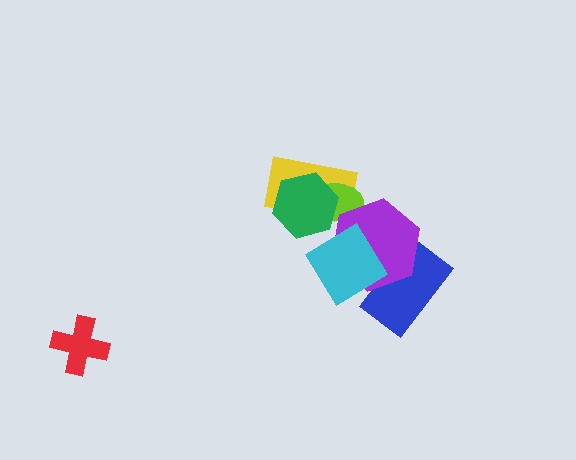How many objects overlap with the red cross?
0 objects overlap with the red cross.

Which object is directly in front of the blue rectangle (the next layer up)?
The purple hexagon is directly in front of the blue rectangle.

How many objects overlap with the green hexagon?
2 objects overlap with the green hexagon.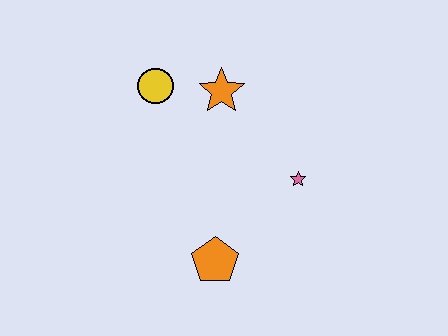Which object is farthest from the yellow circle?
The orange pentagon is farthest from the yellow circle.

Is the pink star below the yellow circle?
Yes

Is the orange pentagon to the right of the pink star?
No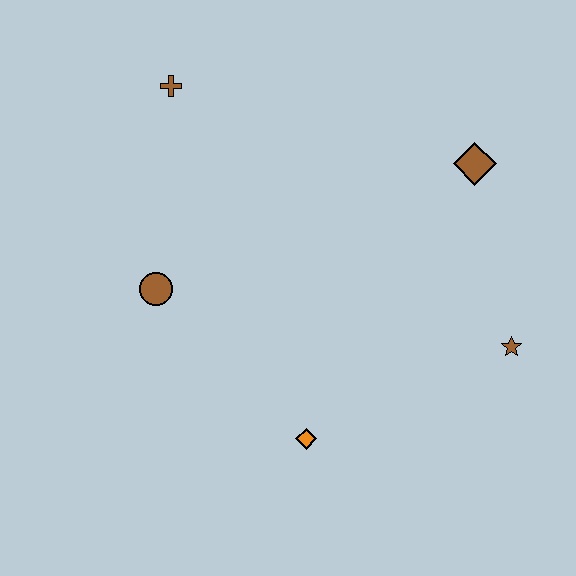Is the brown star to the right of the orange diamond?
Yes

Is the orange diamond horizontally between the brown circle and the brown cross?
No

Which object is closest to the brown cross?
The brown circle is closest to the brown cross.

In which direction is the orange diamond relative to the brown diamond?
The orange diamond is below the brown diamond.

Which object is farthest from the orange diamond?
The brown cross is farthest from the orange diamond.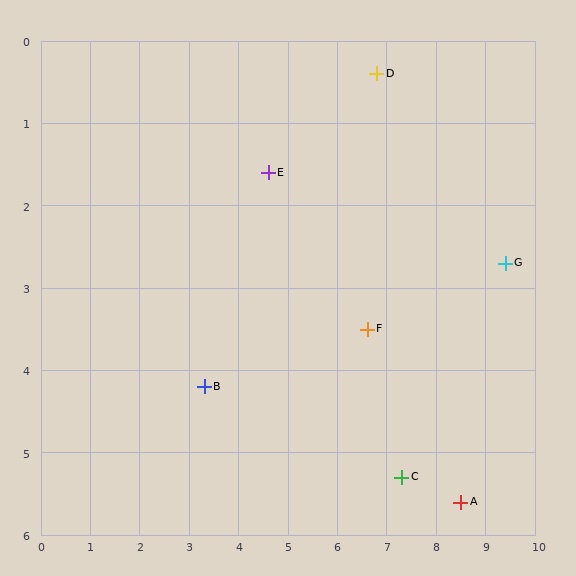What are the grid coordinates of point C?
Point C is at approximately (7.3, 5.3).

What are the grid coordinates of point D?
Point D is at approximately (6.8, 0.4).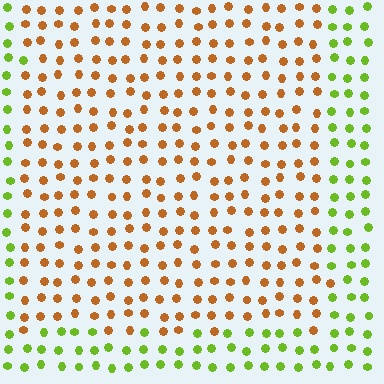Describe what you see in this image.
The image is filled with small lime elements in a uniform arrangement. A rectangle-shaped region is visible where the elements are tinted to a slightly different hue, forming a subtle color boundary.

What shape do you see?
I see a rectangle.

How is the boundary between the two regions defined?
The boundary is defined purely by a slight shift in hue (about 64 degrees). Spacing, size, and orientation are identical on both sides.